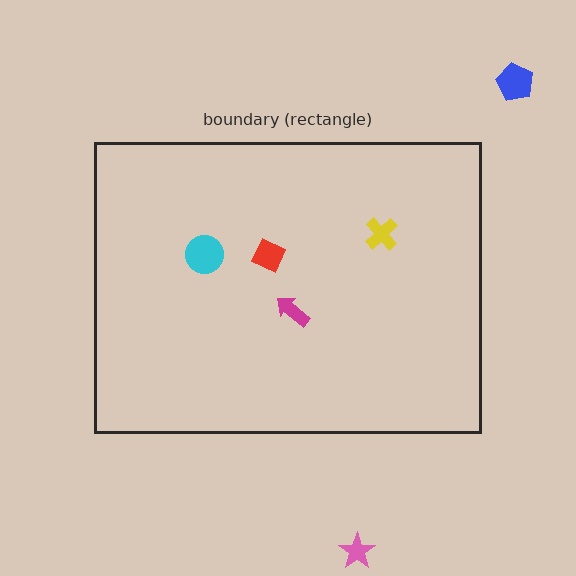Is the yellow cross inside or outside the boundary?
Inside.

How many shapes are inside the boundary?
4 inside, 2 outside.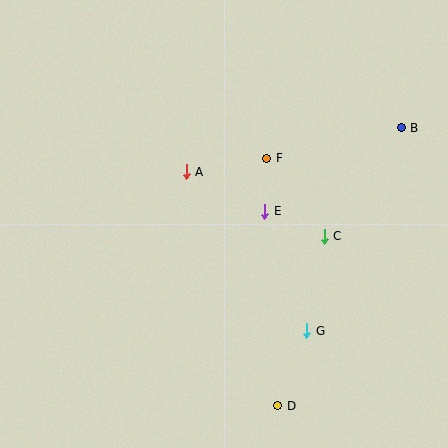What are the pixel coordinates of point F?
Point F is at (267, 158).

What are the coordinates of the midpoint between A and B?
The midpoint between A and B is at (294, 150).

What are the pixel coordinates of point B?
Point B is at (401, 128).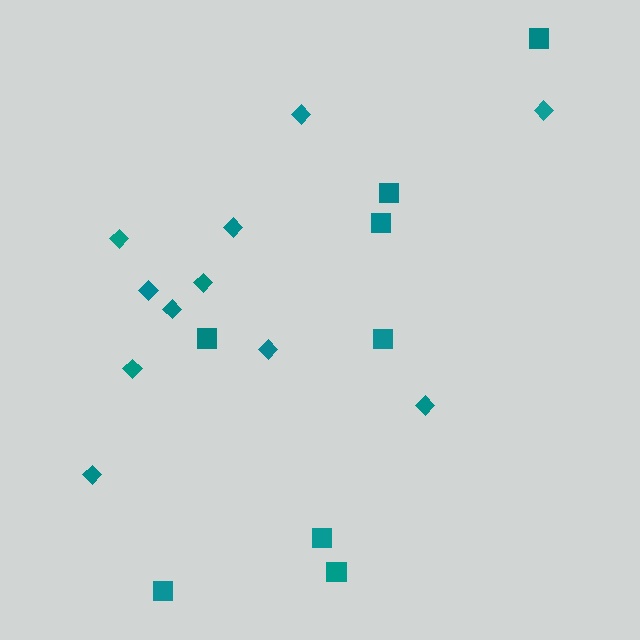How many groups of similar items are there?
There are 2 groups: one group of squares (8) and one group of diamonds (11).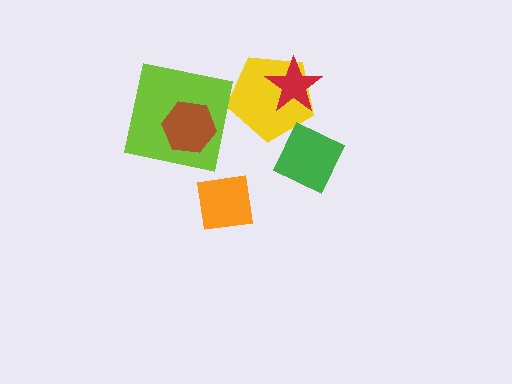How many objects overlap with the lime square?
1 object overlaps with the lime square.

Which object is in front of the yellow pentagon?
The red star is in front of the yellow pentagon.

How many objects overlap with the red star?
1 object overlaps with the red star.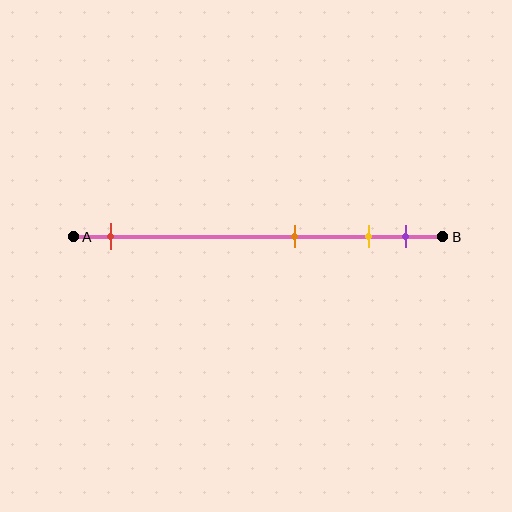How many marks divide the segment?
There are 4 marks dividing the segment.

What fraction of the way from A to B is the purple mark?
The purple mark is approximately 90% (0.9) of the way from A to B.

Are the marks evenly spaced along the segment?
No, the marks are not evenly spaced.